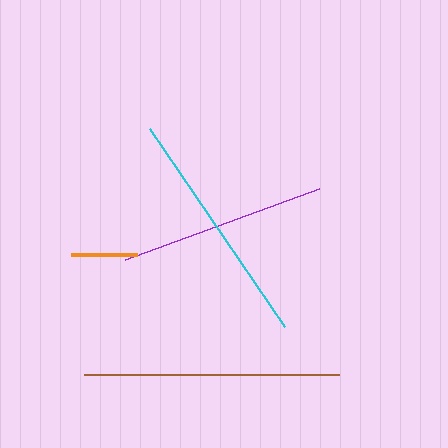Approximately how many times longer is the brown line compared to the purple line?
The brown line is approximately 1.2 times the length of the purple line.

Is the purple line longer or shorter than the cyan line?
The cyan line is longer than the purple line.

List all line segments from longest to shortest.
From longest to shortest: brown, cyan, purple, orange.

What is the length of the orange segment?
The orange segment is approximately 65 pixels long.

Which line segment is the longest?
The brown line is the longest at approximately 255 pixels.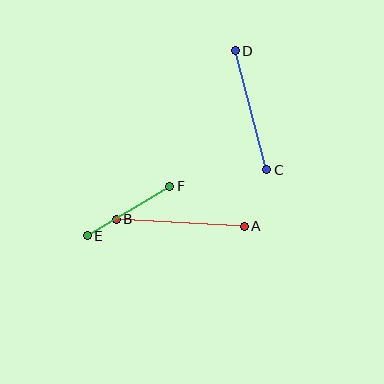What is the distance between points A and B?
The distance is approximately 129 pixels.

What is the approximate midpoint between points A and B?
The midpoint is at approximately (180, 223) pixels.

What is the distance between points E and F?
The distance is approximately 96 pixels.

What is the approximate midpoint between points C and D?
The midpoint is at approximately (251, 110) pixels.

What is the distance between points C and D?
The distance is approximately 123 pixels.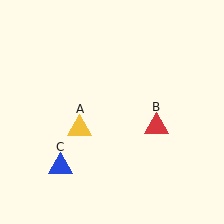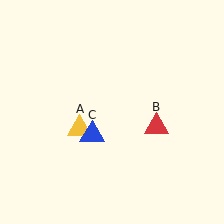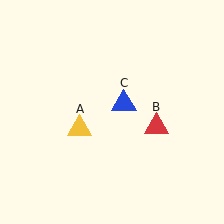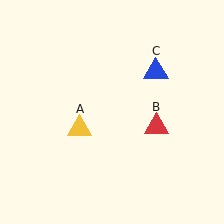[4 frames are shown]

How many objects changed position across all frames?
1 object changed position: blue triangle (object C).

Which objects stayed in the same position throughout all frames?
Yellow triangle (object A) and red triangle (object B) remained stationary.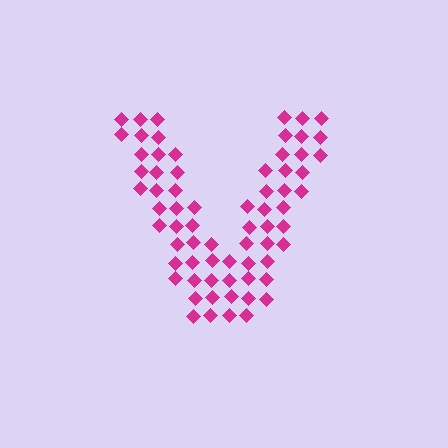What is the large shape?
The large shape is the letter V.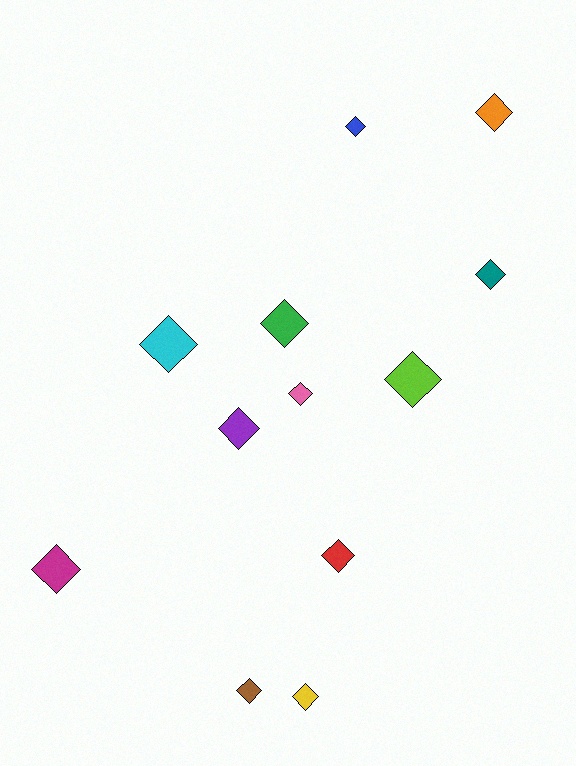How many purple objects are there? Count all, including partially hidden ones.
There is 1 purple object.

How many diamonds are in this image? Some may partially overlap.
There are 12 diamonds.